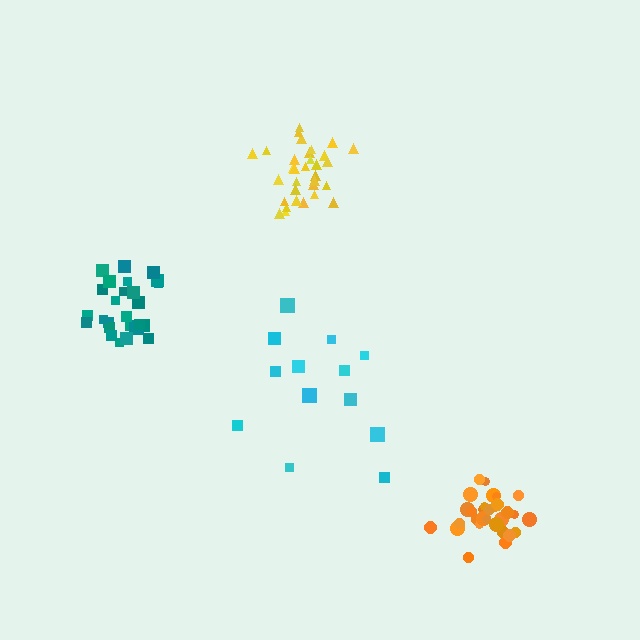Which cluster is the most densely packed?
Orange.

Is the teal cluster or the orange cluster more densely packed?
Orange.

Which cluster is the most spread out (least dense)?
Cyan.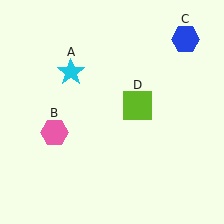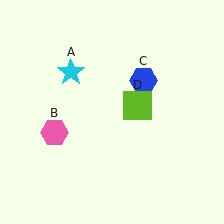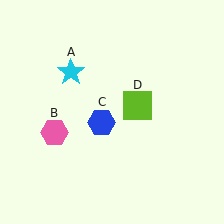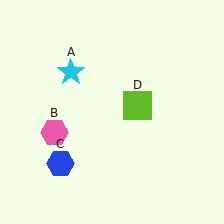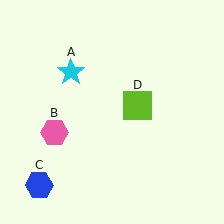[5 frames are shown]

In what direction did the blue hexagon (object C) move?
The blue hexagon (object C) moved down and to the left.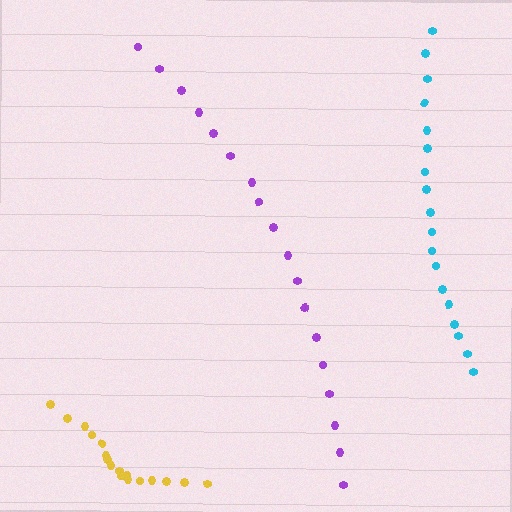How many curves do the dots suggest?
There are 3 distinct paths.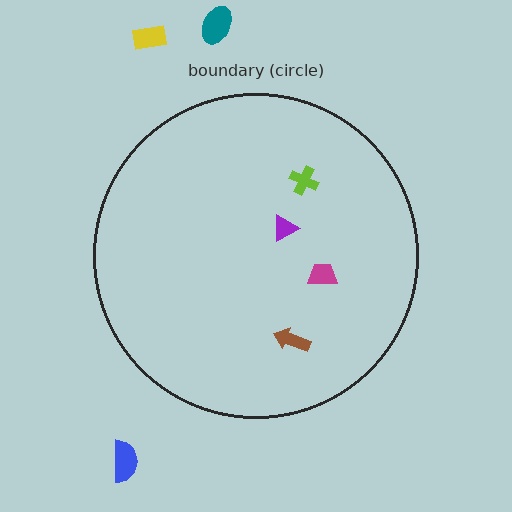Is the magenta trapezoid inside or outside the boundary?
Inside.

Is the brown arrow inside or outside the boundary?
Inside.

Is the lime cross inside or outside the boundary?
Inside.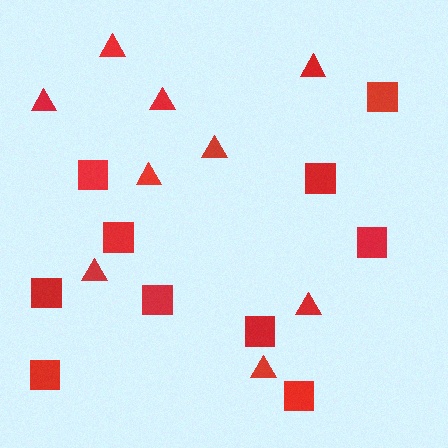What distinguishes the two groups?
There are 2 groups: one group of squares (10) and one group of triangles (9).